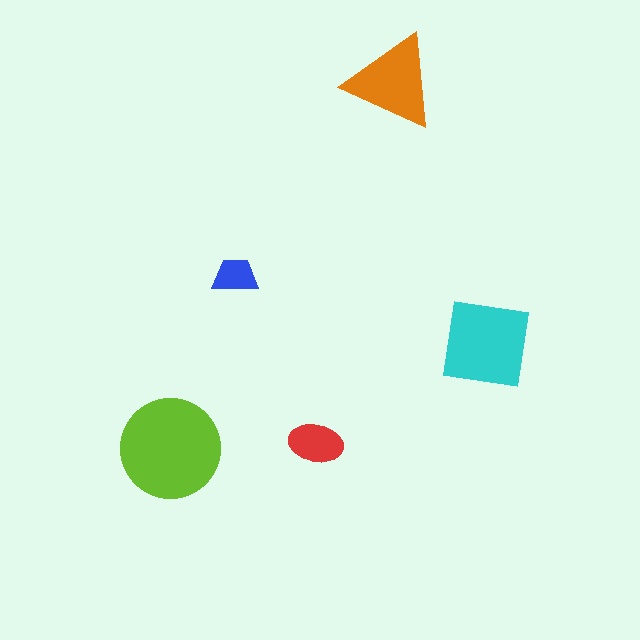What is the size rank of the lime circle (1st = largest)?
1st.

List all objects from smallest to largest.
The blue trapezoid, the red ellipse, the orange triangle, the cyan square, the lime circle.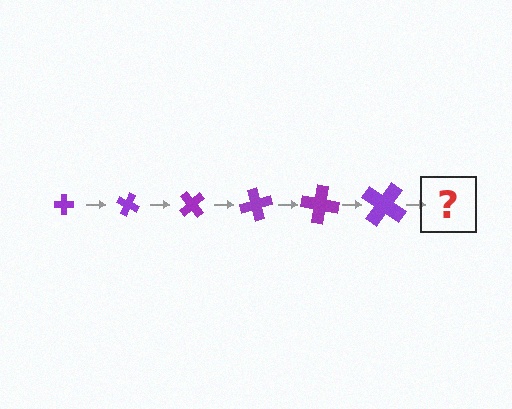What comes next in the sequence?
The next element should be a cross, larger than the previous one and rotated 150 degrees from the start.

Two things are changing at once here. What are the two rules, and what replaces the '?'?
The two rules are that the cross grows larger each step and it rotates 25 degrees each step. The '?' should be a cross, larger than the previous one and rotated 150 degrees from the start.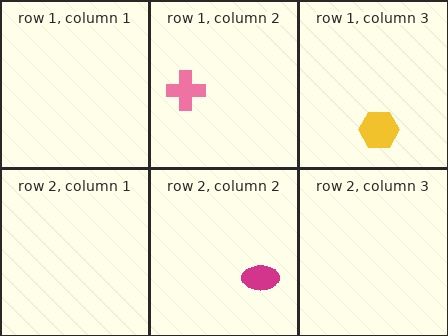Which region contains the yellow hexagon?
The row 1, column 3 region.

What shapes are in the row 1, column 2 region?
The pink cross.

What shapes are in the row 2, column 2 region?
The magenta ellipse.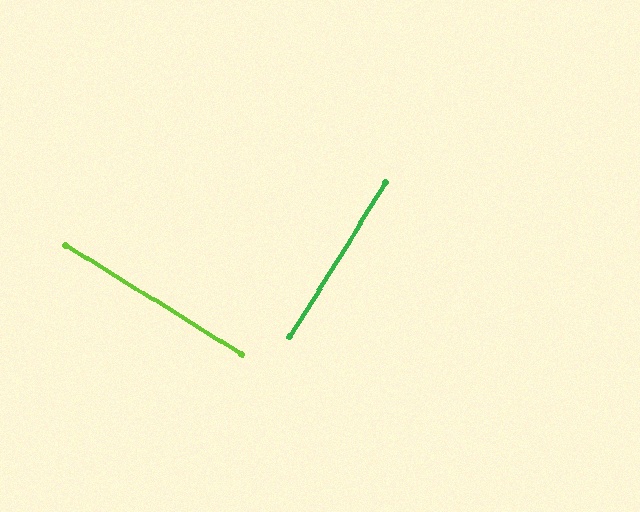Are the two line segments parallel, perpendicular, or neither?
Perpendicular — they meet at approximately 90°.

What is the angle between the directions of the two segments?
Approximately 90 degrees.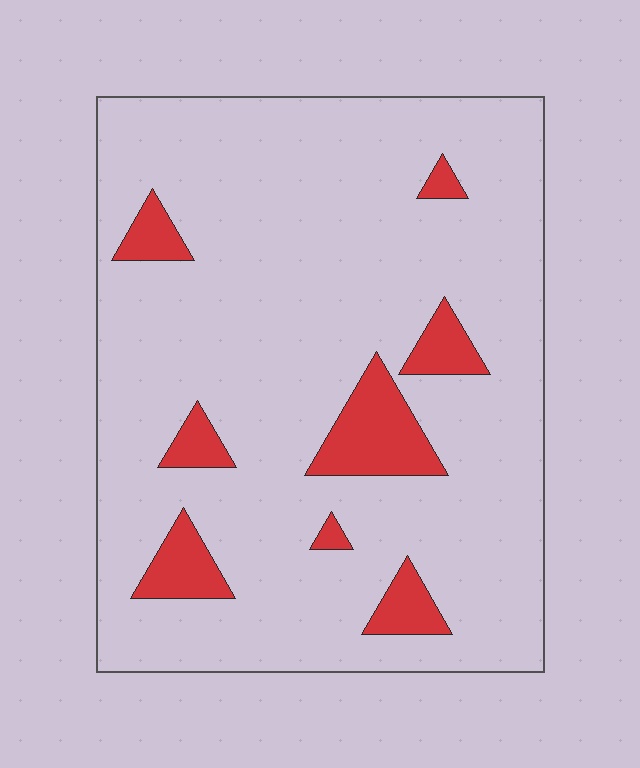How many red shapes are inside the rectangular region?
8.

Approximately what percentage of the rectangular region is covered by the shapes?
Approximately 10%.